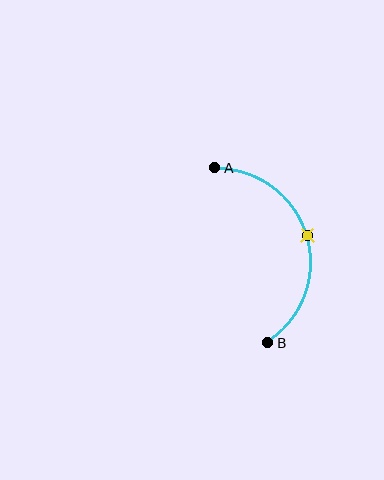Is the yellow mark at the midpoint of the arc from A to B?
Yes. The yellow mark lies on the arc at equal arc-length from both A and B — it is the arc midpoint.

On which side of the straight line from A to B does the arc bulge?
The arc bulges to the right of the straight line connecting A and B.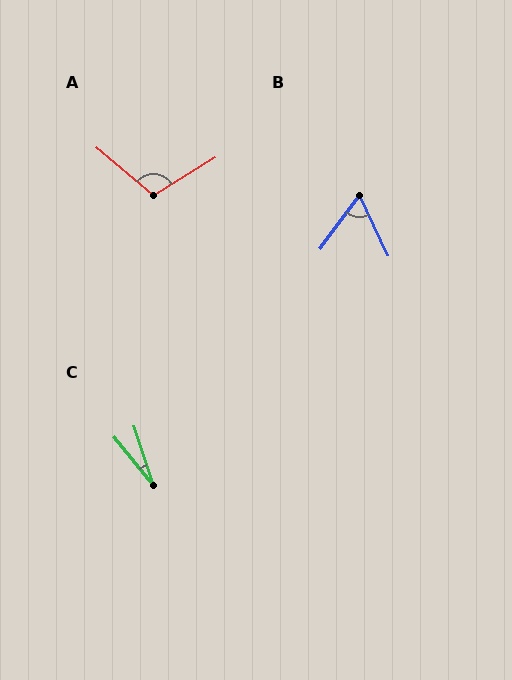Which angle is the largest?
A, at approximately 108 degrees.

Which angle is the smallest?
C, at approximately 20 degrees.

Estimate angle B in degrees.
Approximately 61 degrees.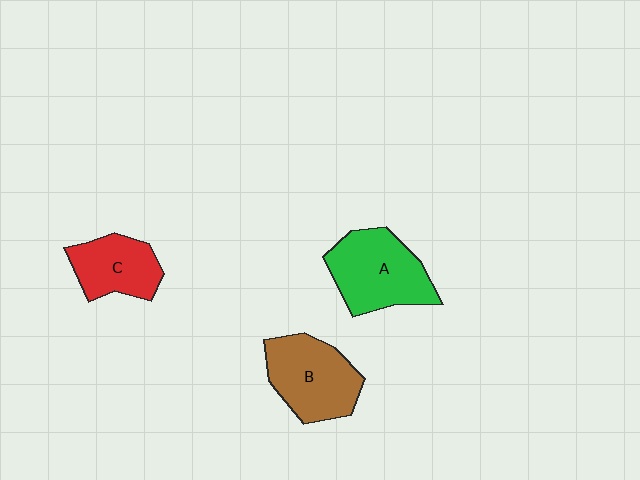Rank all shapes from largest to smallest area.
From largest to smallest: A (green), B (brown), C (red).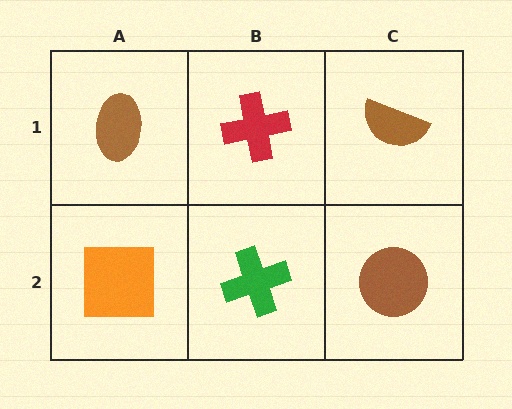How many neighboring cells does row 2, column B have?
3.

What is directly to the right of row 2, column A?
A green cross.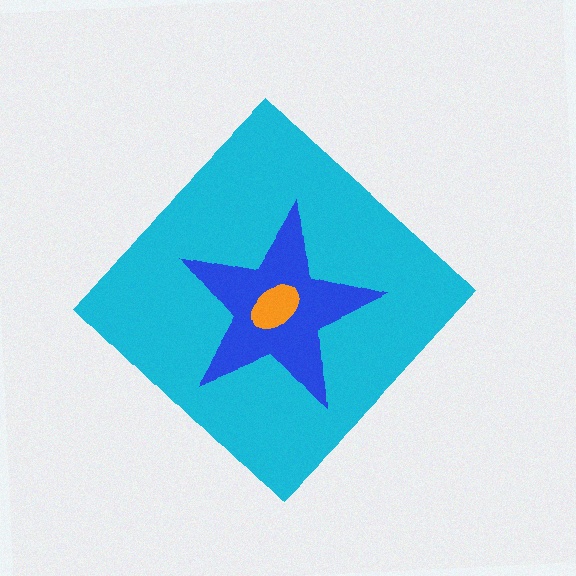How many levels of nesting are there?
3.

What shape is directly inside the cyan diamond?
The blue star.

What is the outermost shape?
The cyan diamond.